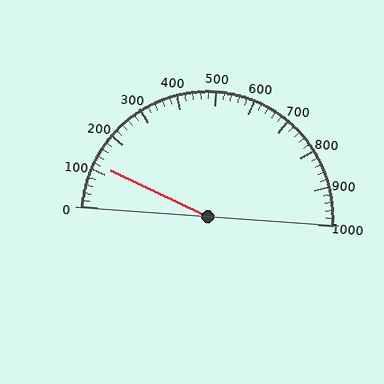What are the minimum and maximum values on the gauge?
The gauge ranges from 0 to 1000.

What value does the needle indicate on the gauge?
The needle indicates approximately 120.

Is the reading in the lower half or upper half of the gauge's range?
The reading is in the lower half of the range (0 to 1000).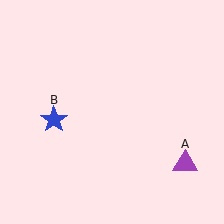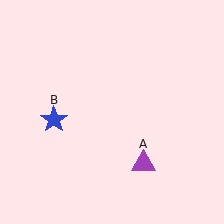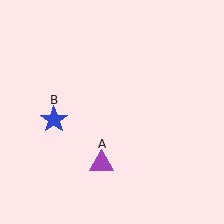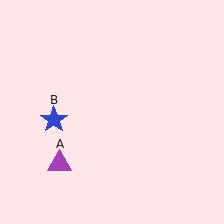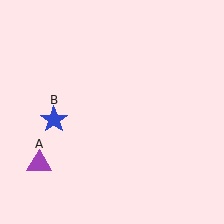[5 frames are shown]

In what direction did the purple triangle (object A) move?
The purple triangle (object A) moved left.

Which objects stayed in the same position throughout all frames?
Blue star (object B) remained stationary.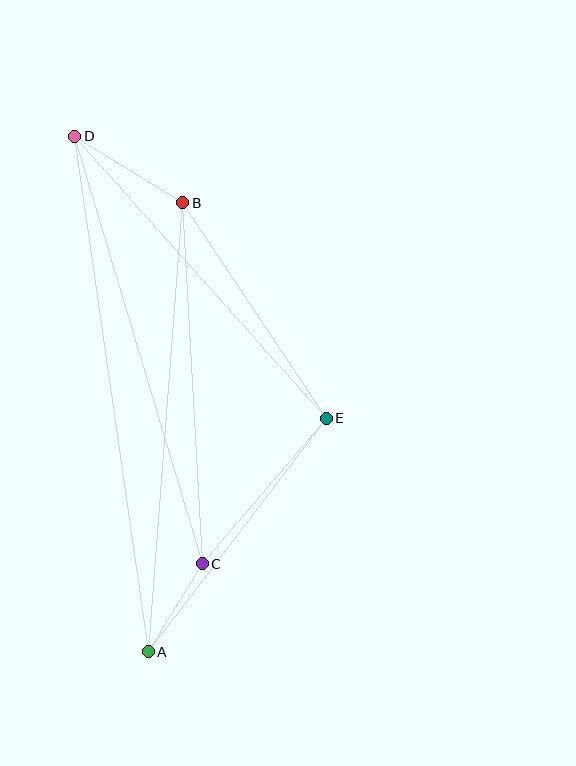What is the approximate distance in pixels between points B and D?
The distance between B and D is approximately 127 pixels.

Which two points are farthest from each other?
Points A and D are farthest from each other.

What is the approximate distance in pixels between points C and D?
The distance between C and D is approximately 446 pixels.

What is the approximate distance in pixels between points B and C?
The distance between B and C is approximately 361 pixels.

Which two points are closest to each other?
Points A and C are closest to each other.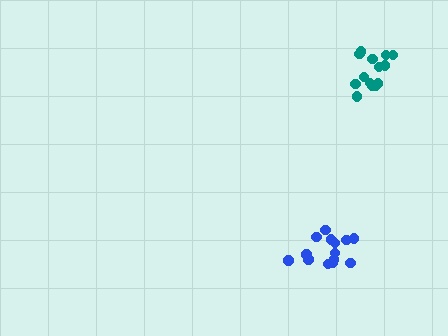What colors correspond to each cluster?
The clusters are colored: teal, blue.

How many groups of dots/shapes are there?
There are 2 groups.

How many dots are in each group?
Group 1: 14 dots, Group 2: 14 dots (28 total).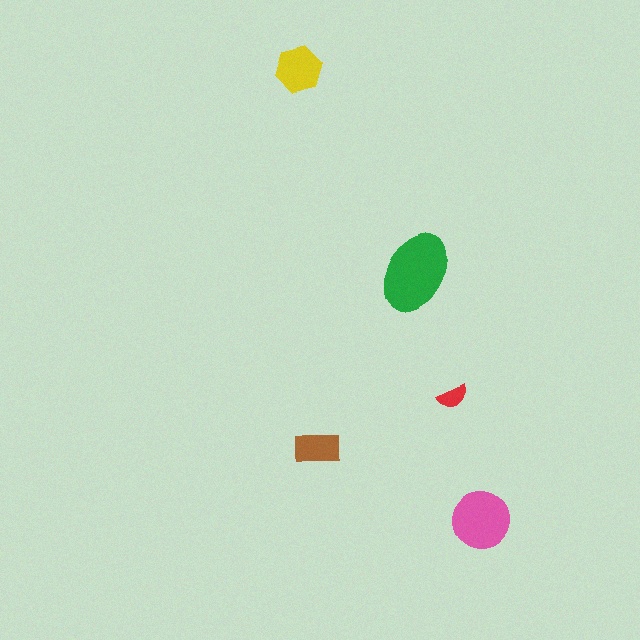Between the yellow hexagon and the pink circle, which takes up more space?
The pink circle.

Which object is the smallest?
The red semicircle.